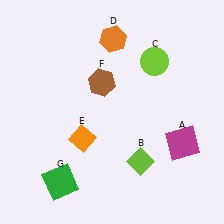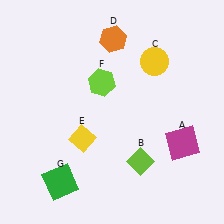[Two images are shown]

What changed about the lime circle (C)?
In Image 1, C is lime. In Image 2, it changed to yellow.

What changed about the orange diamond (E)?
In Image 1, E is orange. In Image 2, it changed to yellow.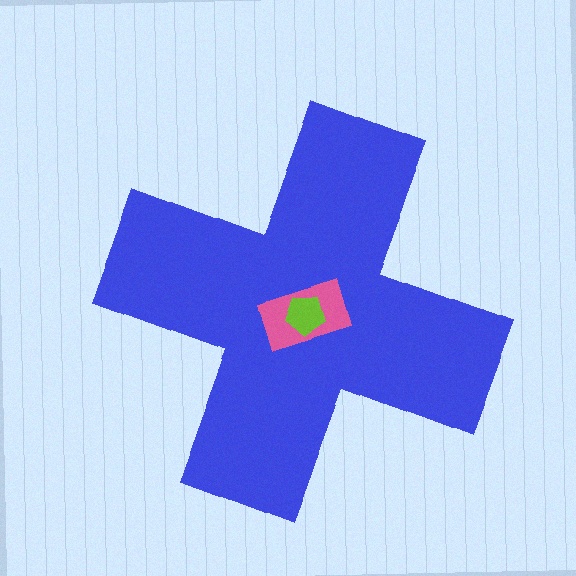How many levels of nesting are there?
3.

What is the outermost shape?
The blue cross.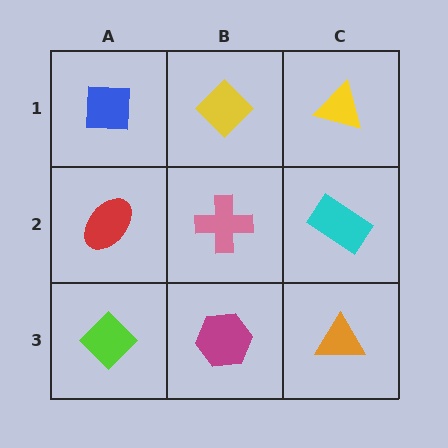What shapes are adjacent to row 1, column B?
A pink cross (row 2, column B), a blue square (row 1, column A), a yellow triangle (row 1, column C).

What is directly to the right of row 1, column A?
A yellow diamond.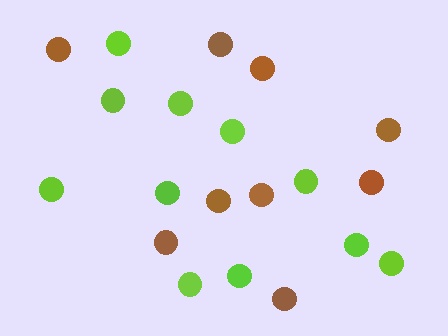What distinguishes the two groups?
There are 2 groups: one group of lime circles (11) and one group of brown circles (9).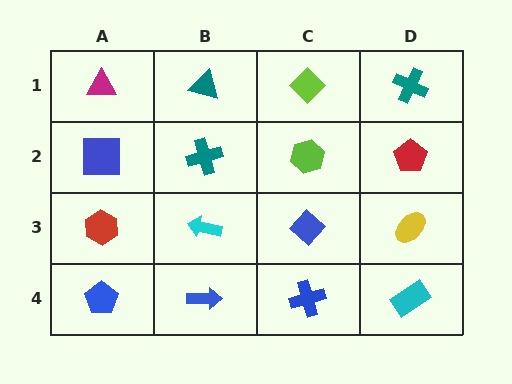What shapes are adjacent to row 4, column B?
A cyan arrow (row 3, column B), a blue pentagon (row 4, column A), a blue cross (row 4, column C).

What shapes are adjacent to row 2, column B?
A teal triangle (row 1, column B), a cyan arrow (row 3, column B), a blue square (row 2, column A), a lime hexagon (row 2, column C).